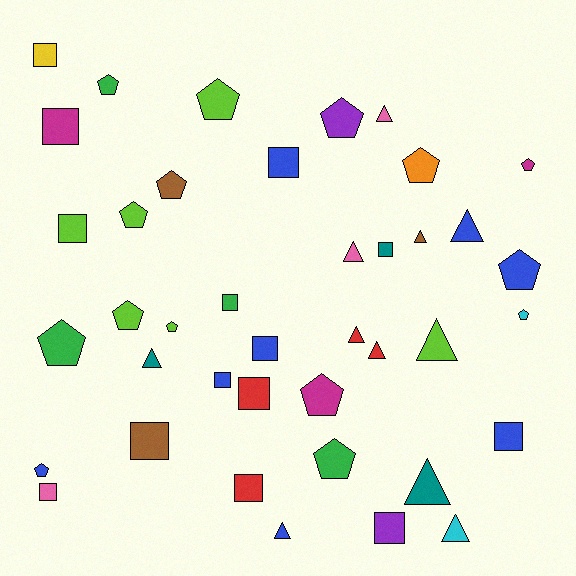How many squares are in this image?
There are 14 squares.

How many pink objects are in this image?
There are 3 pink objects.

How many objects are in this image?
There are 40 objects.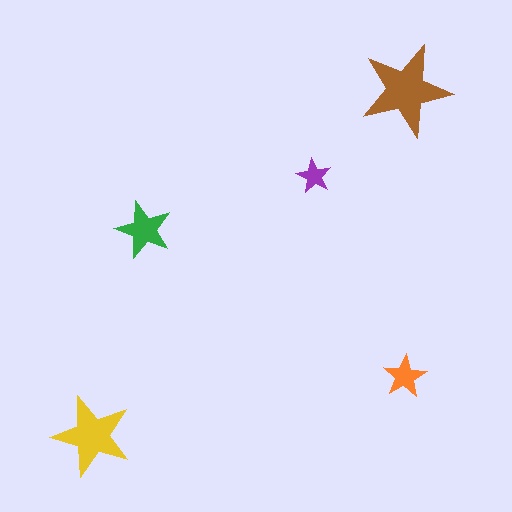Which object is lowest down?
The yellow star is bottommost.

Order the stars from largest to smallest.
the brown one, the yellow one, the green one, the orange one, the purple one.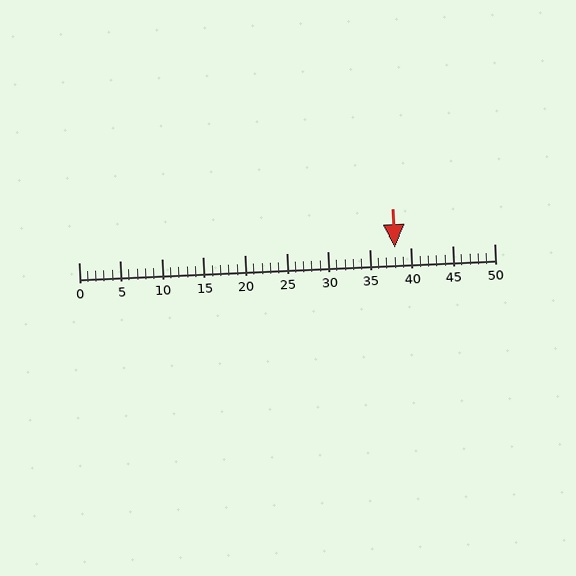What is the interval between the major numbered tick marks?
The major tick marks are spaced 5 units apart.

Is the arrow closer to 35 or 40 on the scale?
The arrow is closer to 40.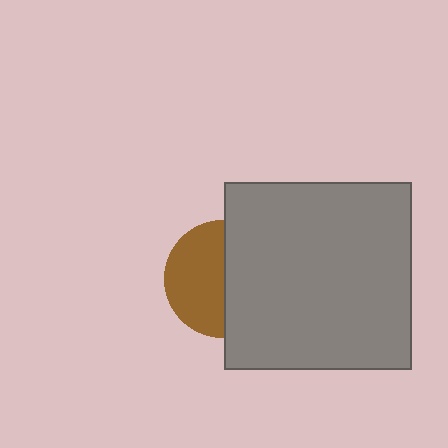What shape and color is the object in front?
The object in front is a gray square.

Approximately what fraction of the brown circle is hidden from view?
Roughly 49% of the brown circle is hidden behind the gray square.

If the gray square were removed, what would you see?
You would see the complete brown circle.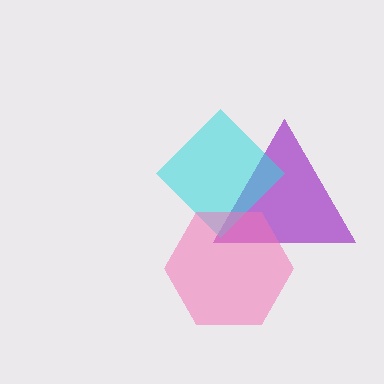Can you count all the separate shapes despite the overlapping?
Yes, there are 3 separate shapes.